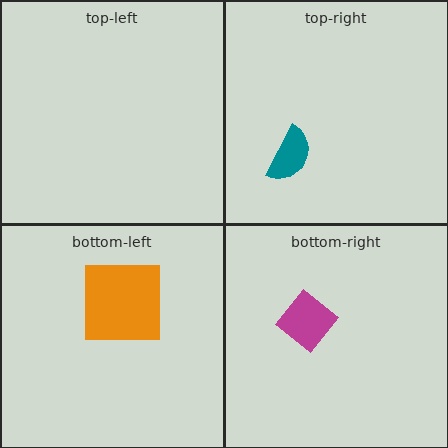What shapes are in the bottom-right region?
The magenta diamond.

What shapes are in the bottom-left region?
The orange square.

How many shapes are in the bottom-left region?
1.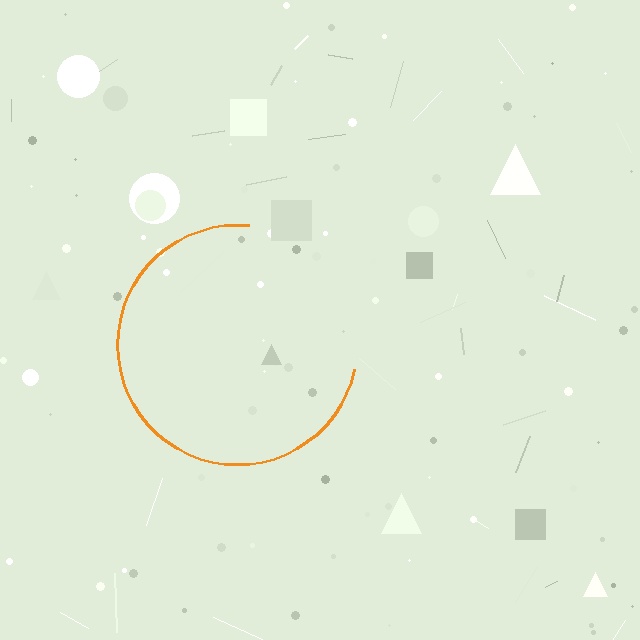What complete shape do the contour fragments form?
The contour fragments form a circle.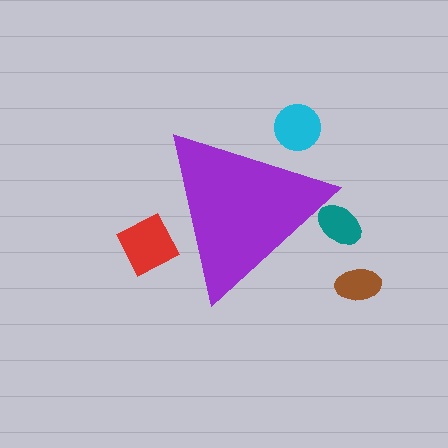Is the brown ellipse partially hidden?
No, the brown ellipse is fully visible.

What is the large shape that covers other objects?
A purple triangle.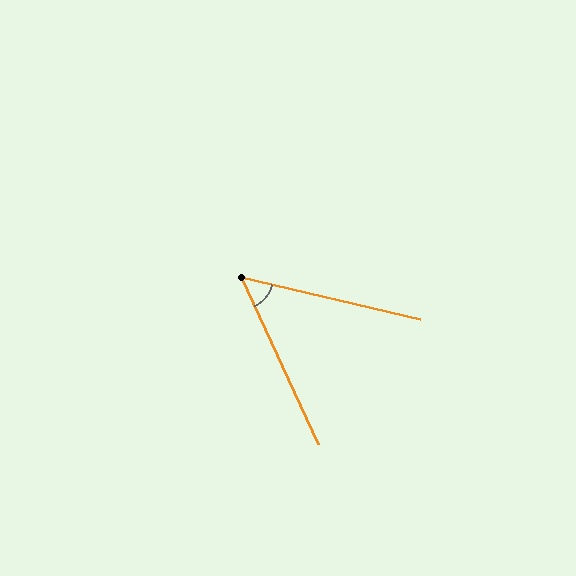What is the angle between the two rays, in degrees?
Approximately 52 degrees.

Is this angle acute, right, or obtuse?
It is acute.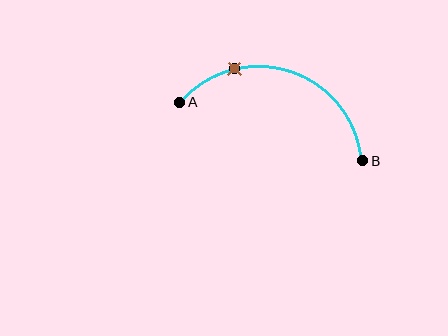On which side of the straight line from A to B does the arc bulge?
The arc bulges above the straight line connecting A and B.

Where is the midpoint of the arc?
The arc midpoint is the point on the curve farthest from the straight line joining A and B. It sits above that line.